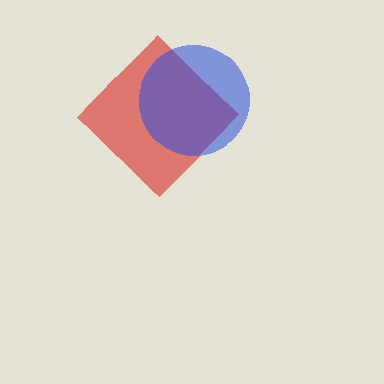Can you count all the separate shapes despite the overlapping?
Yes, there are 2 separate shapes.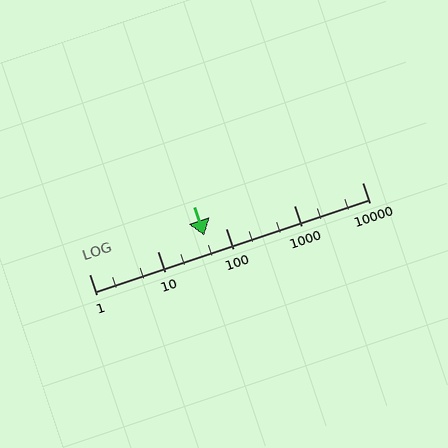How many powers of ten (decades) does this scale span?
The scale spans 4 decades, from 1 to 10000.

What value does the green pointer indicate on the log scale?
The pointer indicates approximately 49.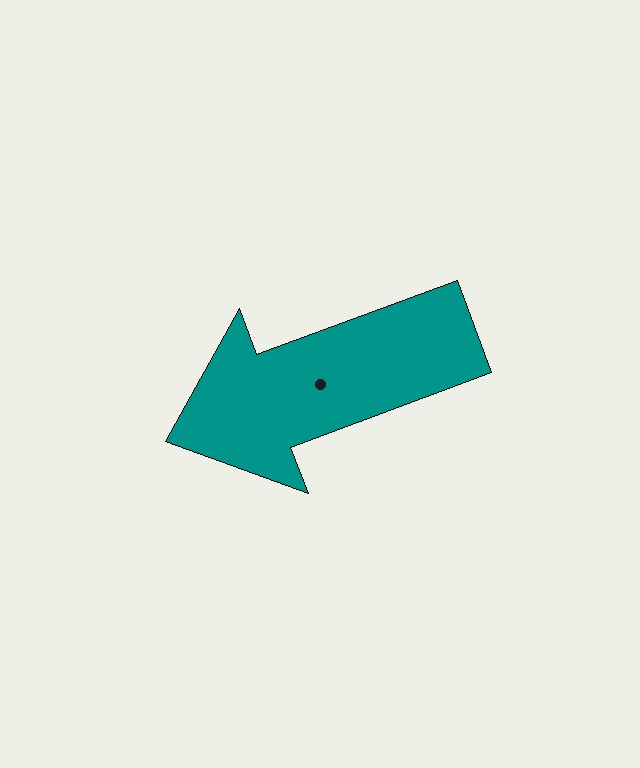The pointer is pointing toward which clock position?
Roughly 8 o'clock.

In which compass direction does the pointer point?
West.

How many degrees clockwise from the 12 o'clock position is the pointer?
Approximately 250 degrees.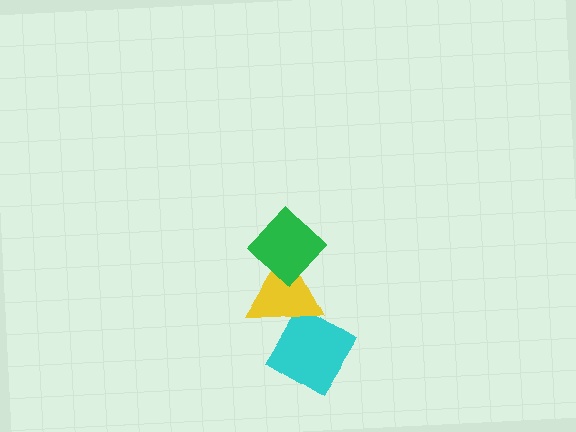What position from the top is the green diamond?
The green diamond is 1st from the top.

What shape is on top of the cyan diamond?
The yellow triangle is on top of the cyan diamond.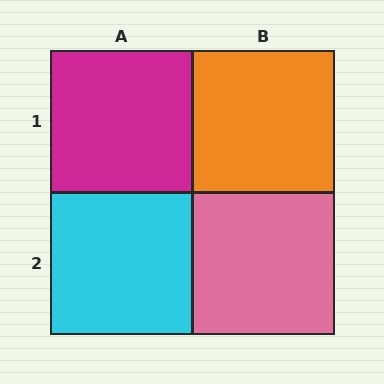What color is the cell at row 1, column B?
Orange.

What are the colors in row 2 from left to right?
Cyan, pink.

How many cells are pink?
1 cell is pink.